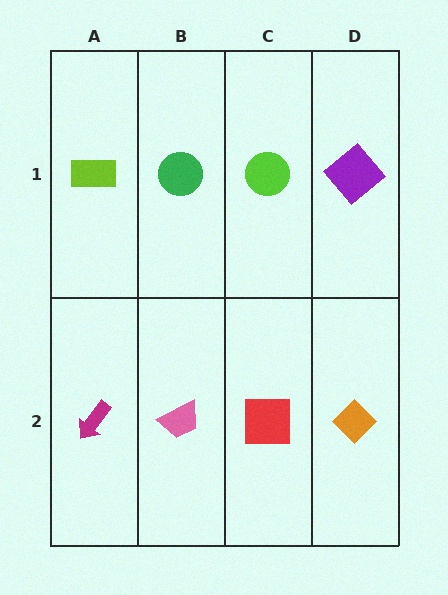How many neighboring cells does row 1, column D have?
2.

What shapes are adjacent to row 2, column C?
A lime circle (row 1, column C), a pink trapezoid (row 2, column B), an orange diamond (row 2, column D).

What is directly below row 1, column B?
A pink trapezoid.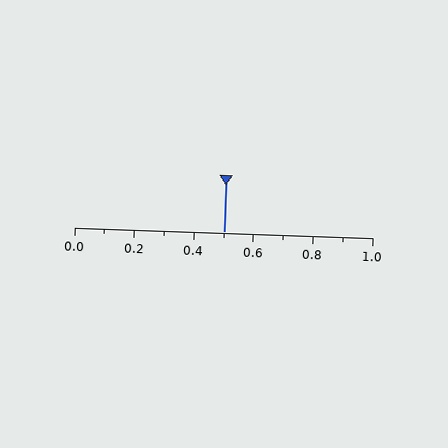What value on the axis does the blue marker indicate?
The marker indicates approximately 0.5.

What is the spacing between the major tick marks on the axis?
The major ticks are spaced 0.2 apart.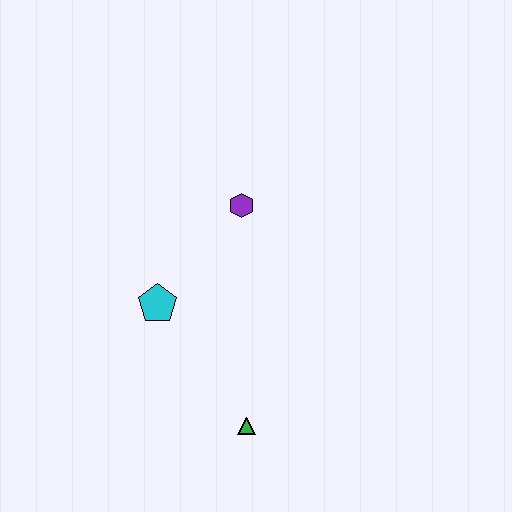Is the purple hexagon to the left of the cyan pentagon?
No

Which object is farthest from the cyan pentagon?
The green triangle is farthest from the cyan pentagon.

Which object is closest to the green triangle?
The cyan pentagon is closest to the green triangle.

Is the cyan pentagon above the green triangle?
Yes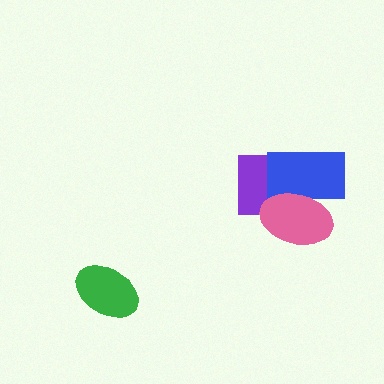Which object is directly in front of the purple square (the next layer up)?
The blue rectangle is directly in front of the purple square.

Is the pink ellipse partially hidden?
No, no other shape covers it.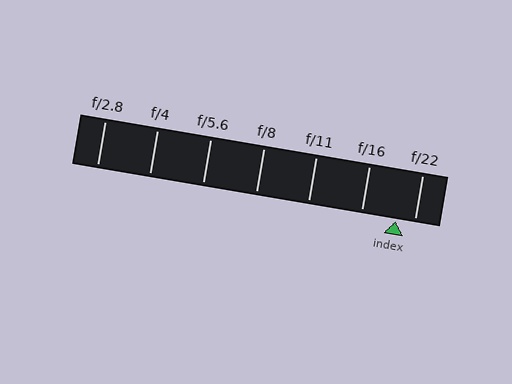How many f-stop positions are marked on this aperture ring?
There are 7 f-stop positions marked.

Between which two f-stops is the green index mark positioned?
The index mark is between f/16 and f/22.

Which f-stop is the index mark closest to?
The index mark is closest to f/22.